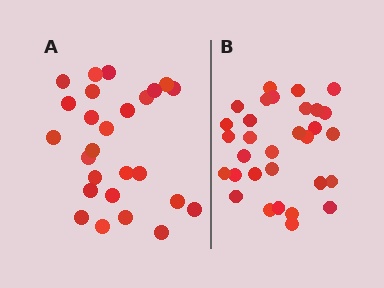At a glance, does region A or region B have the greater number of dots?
Region B (the right region) has more dots.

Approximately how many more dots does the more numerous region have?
Region B has about 5 more dots than region A.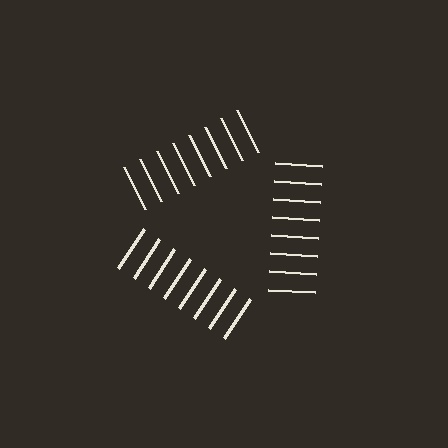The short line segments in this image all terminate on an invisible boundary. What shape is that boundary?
An illusory triangle — the line segments terminate on its edges but no continuous stroke is drawn.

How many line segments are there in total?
24 — 8 along each of the 3 edges.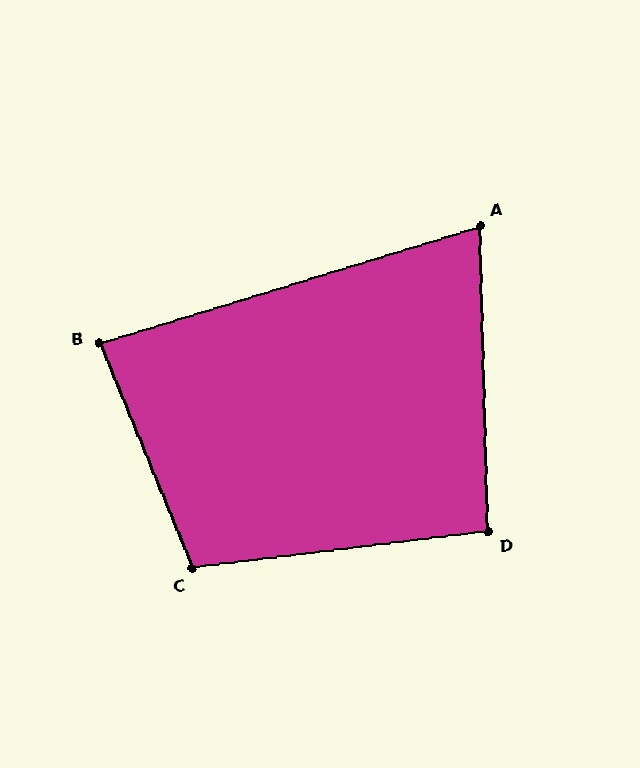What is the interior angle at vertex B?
Approximately 85 degrees (acute).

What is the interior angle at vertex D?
Approximately 95 degrees (obtuse).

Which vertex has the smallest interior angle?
A, at approximately 75 degrees.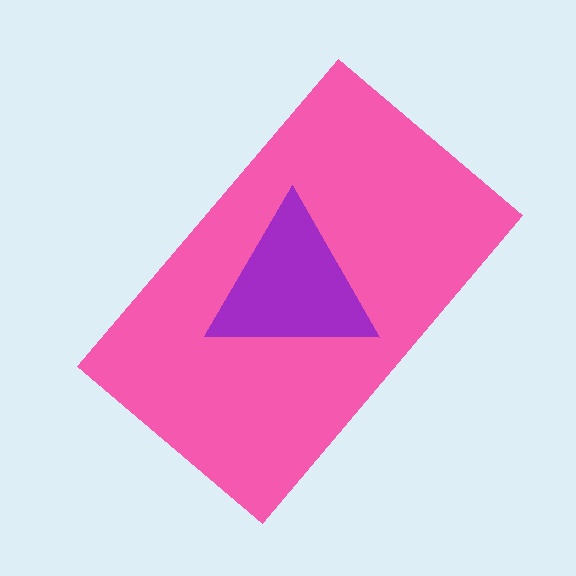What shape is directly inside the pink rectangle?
The purple triangle.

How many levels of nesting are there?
2.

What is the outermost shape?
The pink rectangle.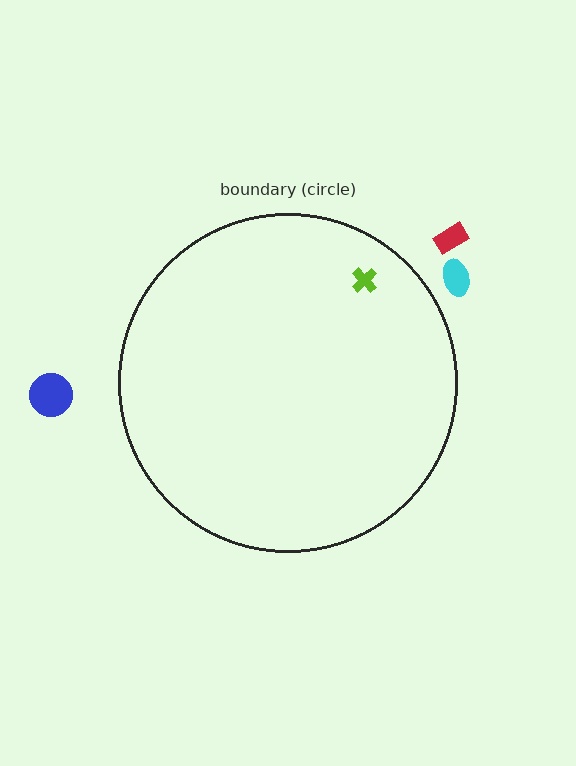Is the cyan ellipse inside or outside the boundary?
Outside.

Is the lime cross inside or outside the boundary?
Inside.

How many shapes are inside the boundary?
1 inside, 3 outside.